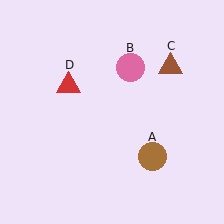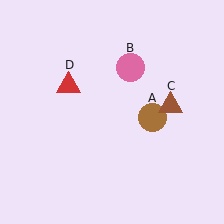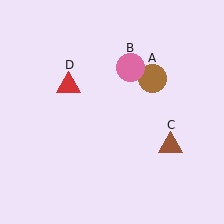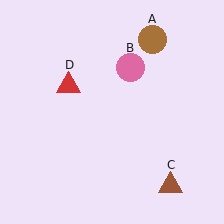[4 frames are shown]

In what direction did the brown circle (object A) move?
The brown circle (object A) moved up.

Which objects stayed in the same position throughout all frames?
Pink circle (object B) and red triangle (object D) remained stationary.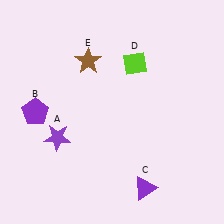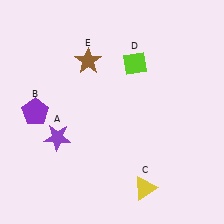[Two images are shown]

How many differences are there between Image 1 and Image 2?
There is 1 difference between the two images.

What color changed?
The triangle (C) changed from purple in Image 1 to yellow in Image 2.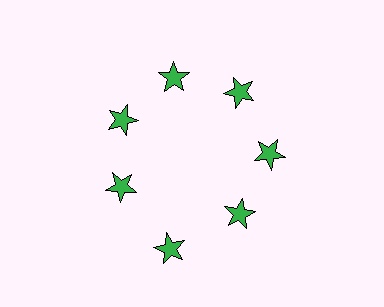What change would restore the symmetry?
The symmetry would be restored by moving it inward, back onto the ring so that all 7 stars sit at equal angles and equal distance from the center.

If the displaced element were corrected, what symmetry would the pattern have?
It would have 7-fold rotational symmetry — the pattern would map onto itself every 51 degrees.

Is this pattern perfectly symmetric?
No. The 7 green stars are arranged in a ring, but one element near the 6 o'clock position is pushed outward from the center, breaking the 7-fold rotational symmetry.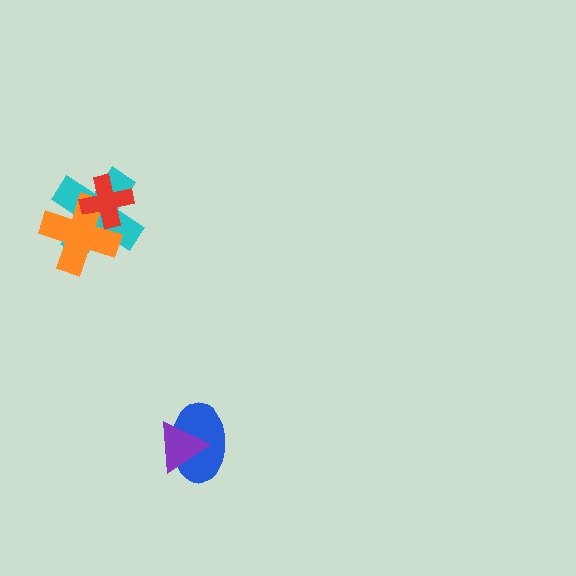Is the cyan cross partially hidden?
Yes, it is partially covered by another shape.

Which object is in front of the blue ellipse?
The purple triangle is in front of the blue ellipse.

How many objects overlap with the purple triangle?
1 object overlaps with the purple triangle.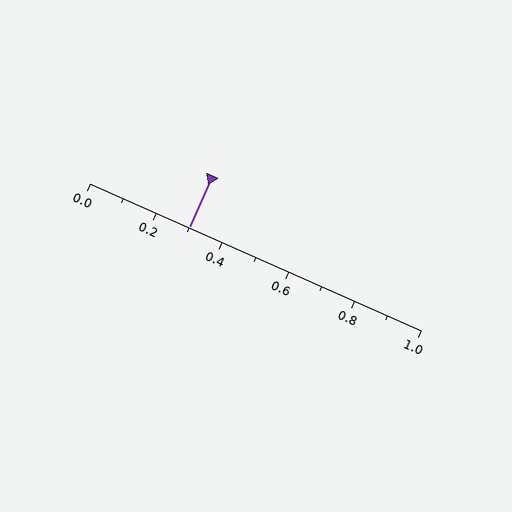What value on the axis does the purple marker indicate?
The marker indicates approximately 0.3.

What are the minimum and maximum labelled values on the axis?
The axis runs from 0.0 to 1.0.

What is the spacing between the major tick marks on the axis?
The major ticks are spaced 0.2 apart.